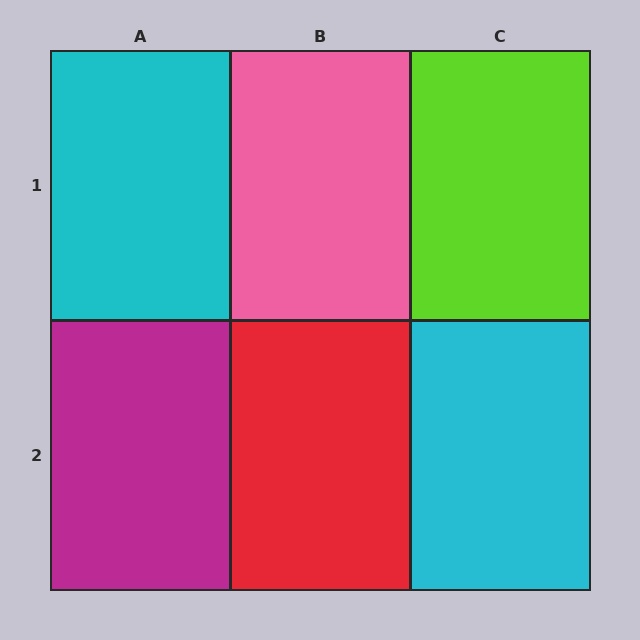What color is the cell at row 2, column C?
Cyan.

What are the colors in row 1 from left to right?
Cyan, pink, lime.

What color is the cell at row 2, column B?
Red.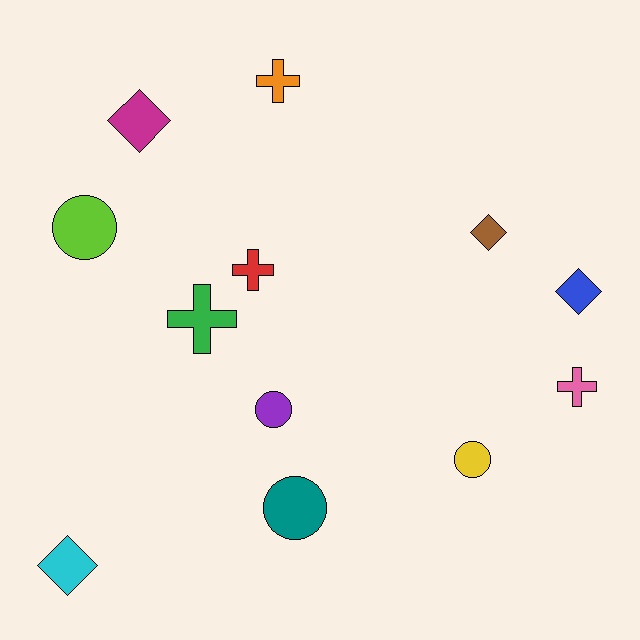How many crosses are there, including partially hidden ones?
There are 4 crosses.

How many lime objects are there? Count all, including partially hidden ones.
There is 1 lime object.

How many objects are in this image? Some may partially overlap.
There are 12 objects.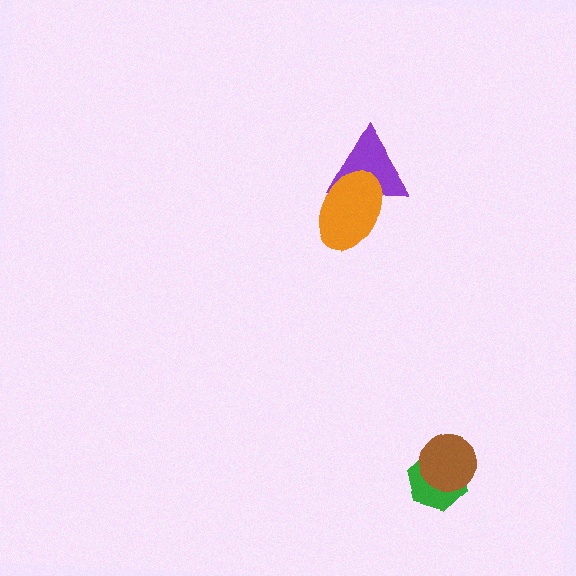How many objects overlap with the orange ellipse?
1 object overlaps with the orange ellipse.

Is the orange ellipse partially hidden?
No, no other shape covers it.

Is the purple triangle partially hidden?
Yes, it is partially covered by another shape.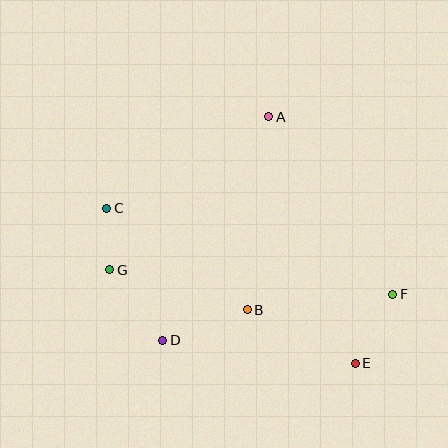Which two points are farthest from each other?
Points C and F are farthest from each other.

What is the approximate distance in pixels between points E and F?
The distance between E and F is approximately 78 pixels.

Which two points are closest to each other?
Points C and G are closest to each other.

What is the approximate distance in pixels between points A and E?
The distance between A and E is approximately 261 pixels.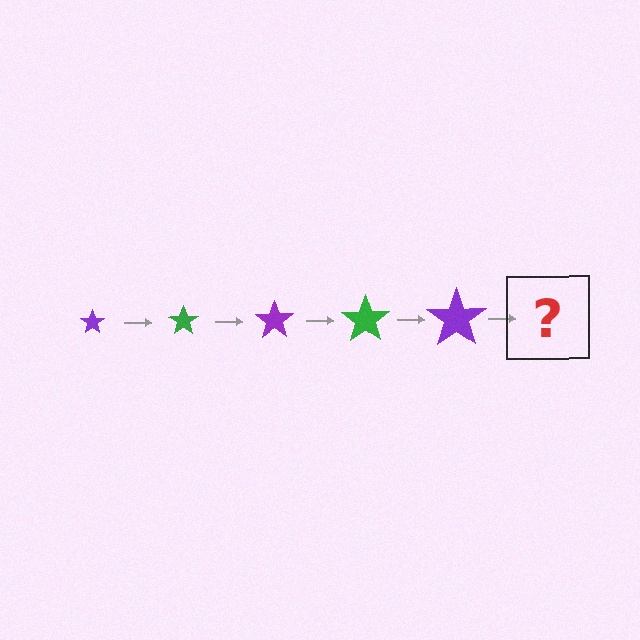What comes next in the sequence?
The next element should be a green star, larger than the previous one.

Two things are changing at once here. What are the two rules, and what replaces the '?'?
The two rules are that the star grows larger each step and the color cycles through purple and green. The '?' should be a green star, larger than the previous one.